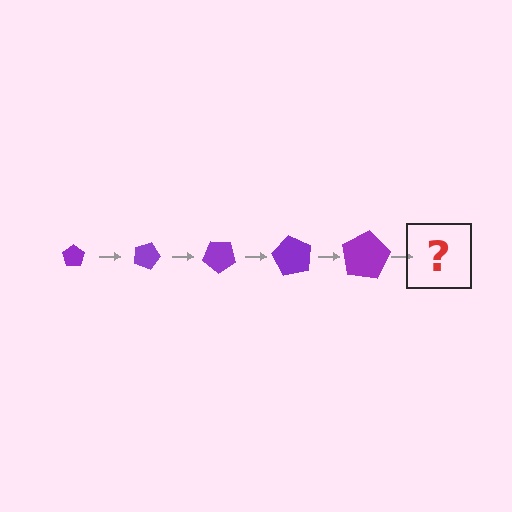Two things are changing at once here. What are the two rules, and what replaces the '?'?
The two rules are that the pentagon grows larger each step and it rotates 20 degrees each step. The '?' should be a pentagon, larger than the previous one and rotated 100 degrees from the start.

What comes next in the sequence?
The next element should be a pentagon, larger than the previous one and rotated 100 degrees from the start.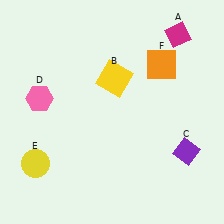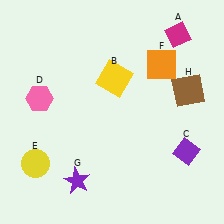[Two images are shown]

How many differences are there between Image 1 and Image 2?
There are 2 differences between the two images.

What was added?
A purple star (G), a brown square (H) were added in Image 2.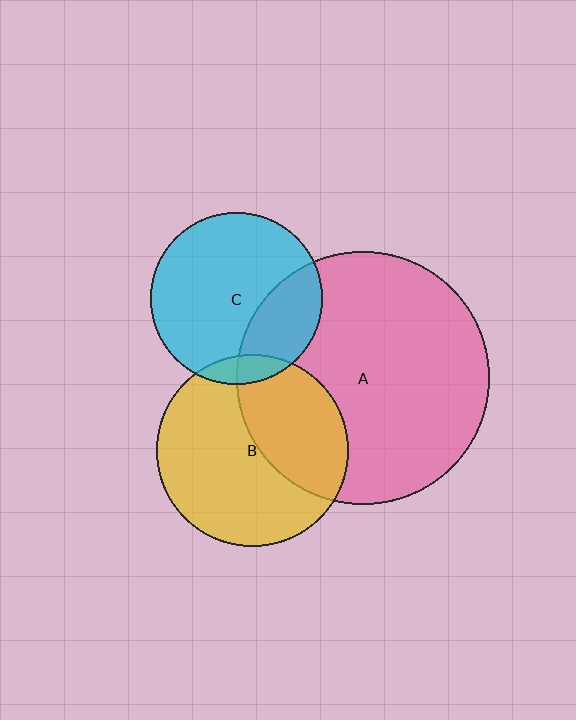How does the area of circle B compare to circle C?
Approximately 1.2 times.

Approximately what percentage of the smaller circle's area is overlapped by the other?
Approximately 10%.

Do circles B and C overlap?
Yes.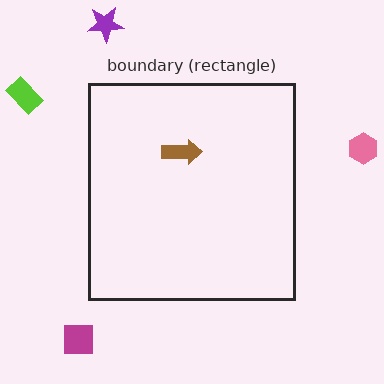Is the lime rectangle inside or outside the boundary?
Outside.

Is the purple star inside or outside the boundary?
Outside.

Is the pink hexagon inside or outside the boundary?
Outside.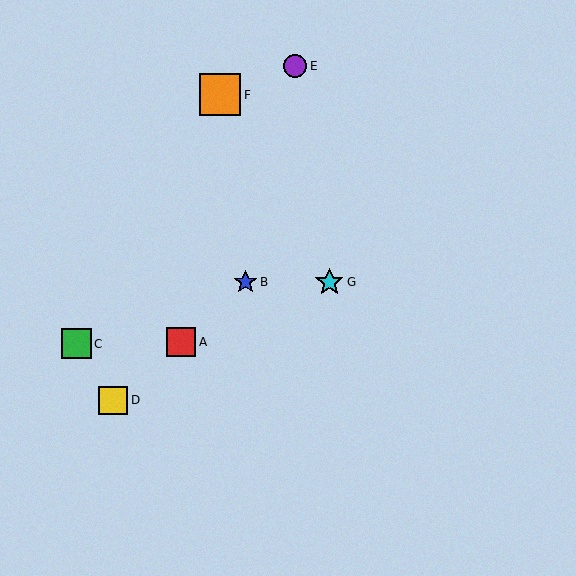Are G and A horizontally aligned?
No, G is at y≈282 and A is at y≈342.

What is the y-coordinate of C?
Object C is at y≈344.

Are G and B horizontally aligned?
Yes, both are at y≈282.